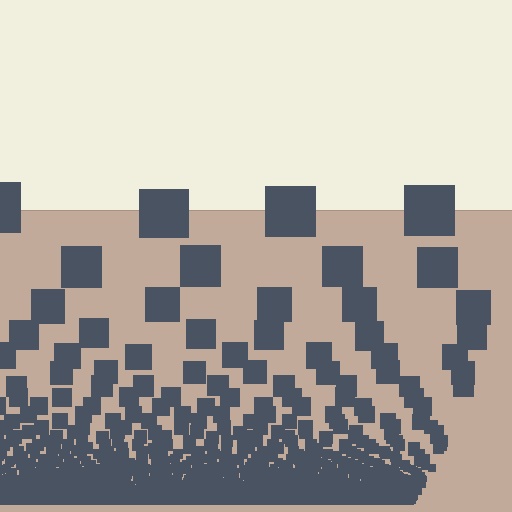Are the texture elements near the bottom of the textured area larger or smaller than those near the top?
Smaller. The gradient is inverted — elements near the bottom are smaller and denser.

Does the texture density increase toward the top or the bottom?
Density increases toward the bottom.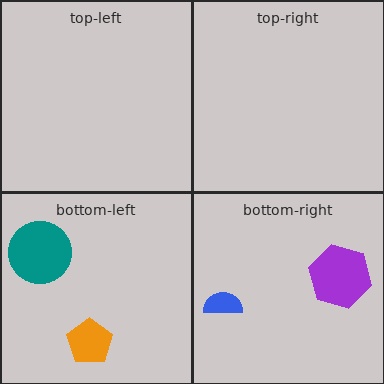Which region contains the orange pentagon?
The bottom-left region.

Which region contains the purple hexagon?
The bottom-right region.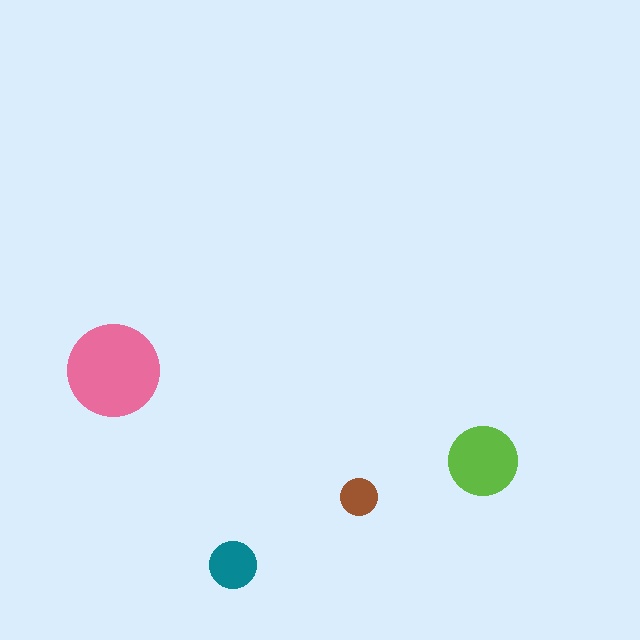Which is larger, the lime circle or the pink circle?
The pink one.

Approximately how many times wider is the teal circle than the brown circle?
About 1.5 times wider.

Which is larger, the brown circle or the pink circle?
The pink one.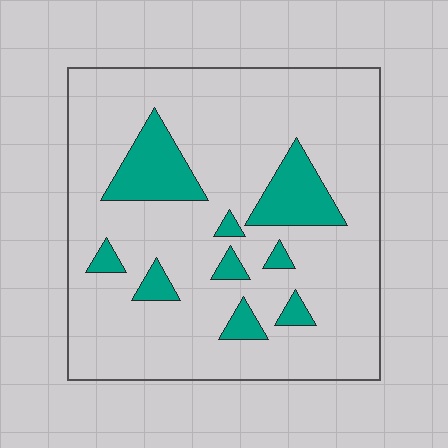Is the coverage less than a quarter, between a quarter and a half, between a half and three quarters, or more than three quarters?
Less than a quarter.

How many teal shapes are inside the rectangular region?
9.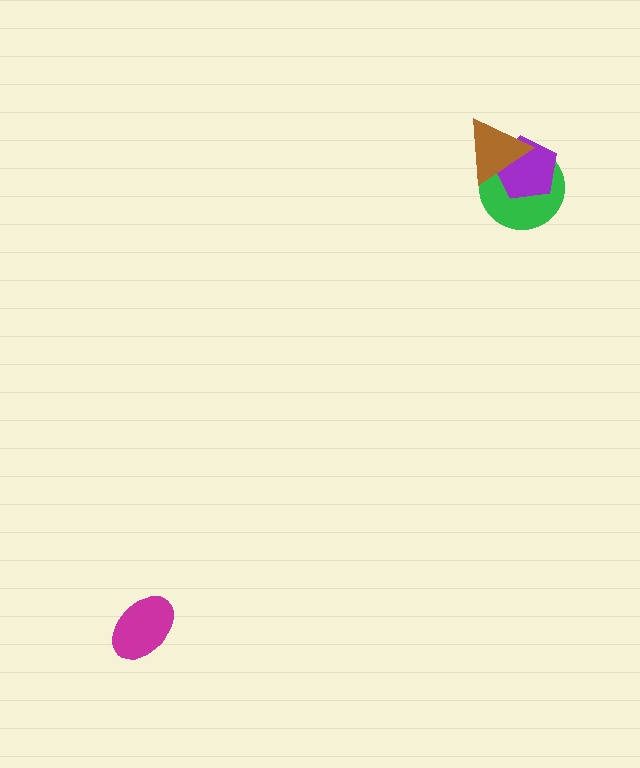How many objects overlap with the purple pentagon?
2 objects overlap with the purple pentagon.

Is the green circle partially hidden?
Yes, it is partially covered by another shape.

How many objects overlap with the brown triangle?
2 objects overlap with the brown triangle.